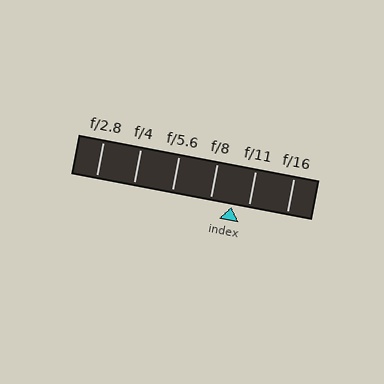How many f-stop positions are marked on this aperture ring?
There are 6 f-stop positions marked.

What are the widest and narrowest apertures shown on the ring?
The widest aperture shown is f/2.8 and the narrowest is f/16.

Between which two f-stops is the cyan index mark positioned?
The index mark is between f/8 and f/11.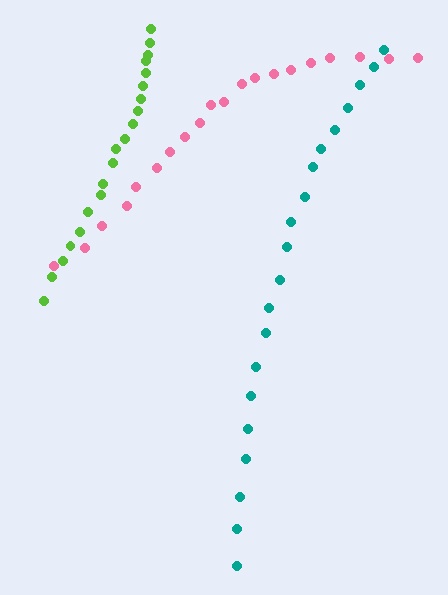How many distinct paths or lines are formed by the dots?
There are 3 distinct paths.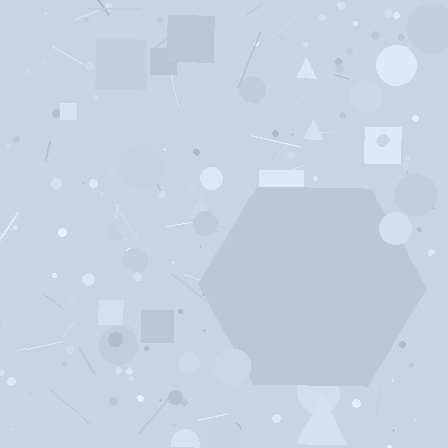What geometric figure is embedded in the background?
A hexagon is embedded in the background.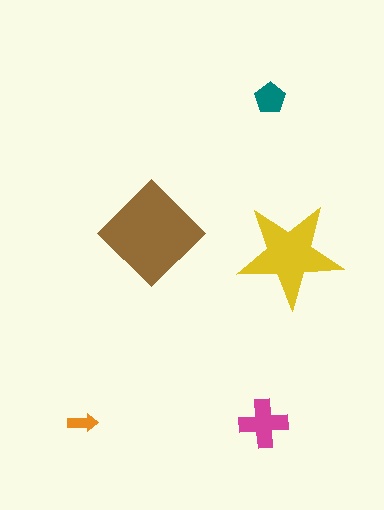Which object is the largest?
The brown diamond.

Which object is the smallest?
The orange arrow.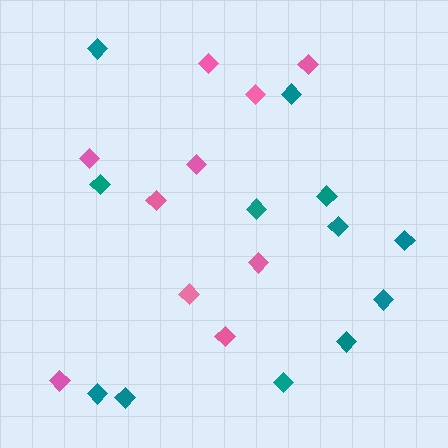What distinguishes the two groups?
There are 2 groups: one group of pink diamonds (10) and one group of teal diamonds (12).